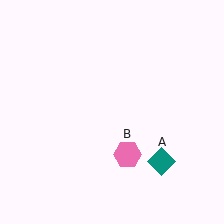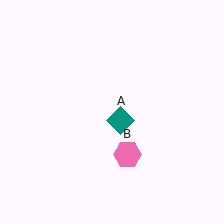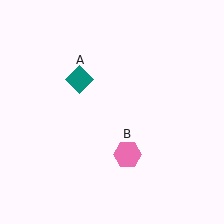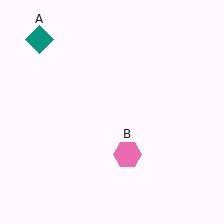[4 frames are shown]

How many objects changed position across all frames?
1 object changed position: teal diamond (object A).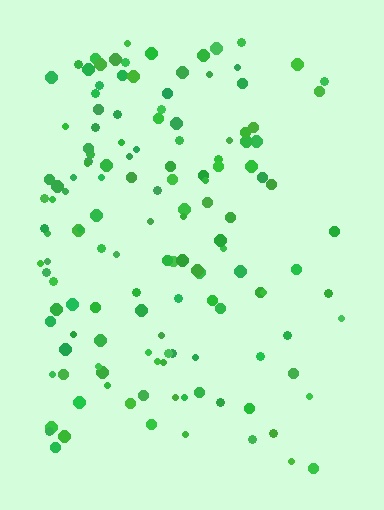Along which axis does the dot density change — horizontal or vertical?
Horizontal.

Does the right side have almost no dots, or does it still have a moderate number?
Still a moderate number, just noticeably fewer than the left.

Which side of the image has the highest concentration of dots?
The left.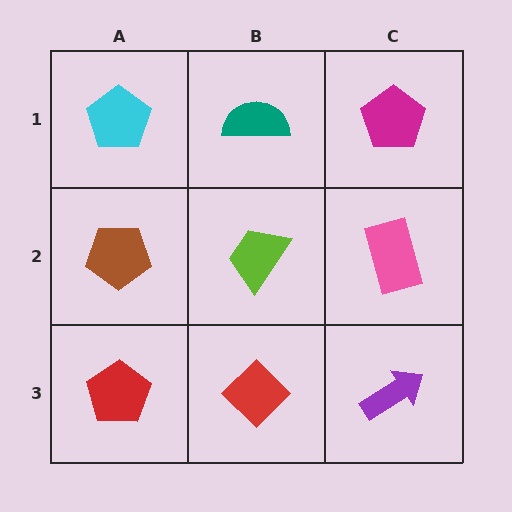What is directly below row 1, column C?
A pink rectangle.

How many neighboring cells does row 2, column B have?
4.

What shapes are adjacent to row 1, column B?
A lime trapezoid (row 2, column B), a cyan pentagon (row 1, column A), a magenta pentagon (row 1, column C).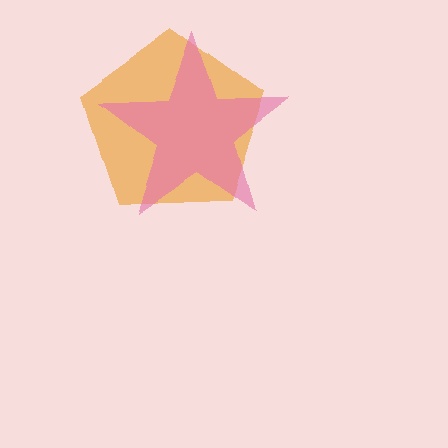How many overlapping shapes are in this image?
There are 2 overlapping shapes in the image.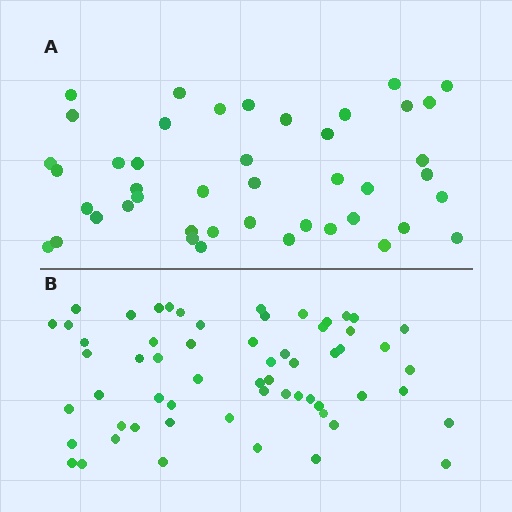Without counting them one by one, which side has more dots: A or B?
Region B (the bottom region) has more dots.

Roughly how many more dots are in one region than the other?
Region B has approximately 15 more dots than region A.